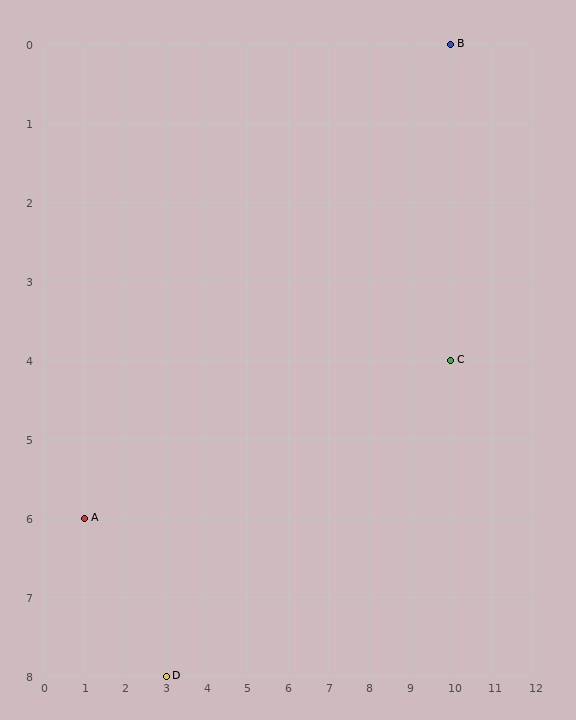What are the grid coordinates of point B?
Point B is at grid coordinates (10, 0).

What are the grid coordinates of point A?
Point A is at grid coordinates (1, 6).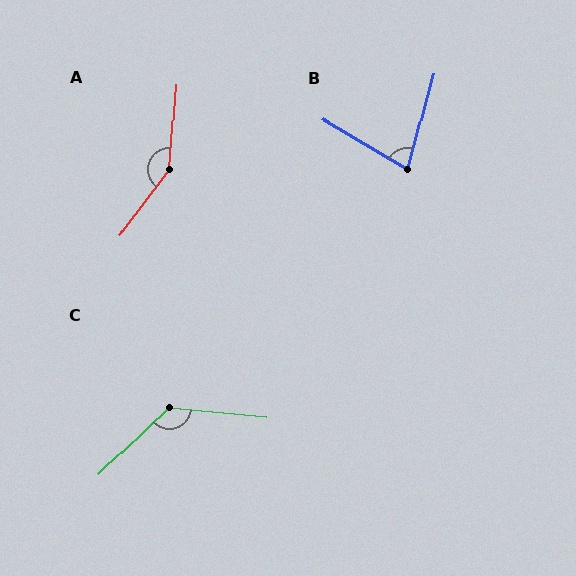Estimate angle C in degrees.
Approximately 130 degrees.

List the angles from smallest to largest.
B (75°), C (130°), A (148°).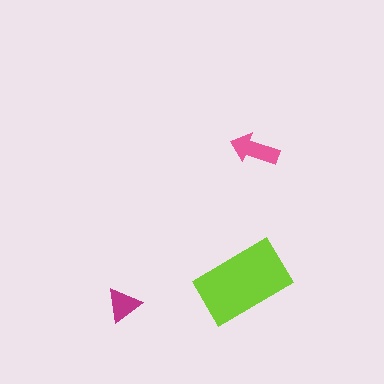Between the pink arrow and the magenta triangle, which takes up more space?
The pink arrow.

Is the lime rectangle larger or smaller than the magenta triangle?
Larger.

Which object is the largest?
The lime rectangle.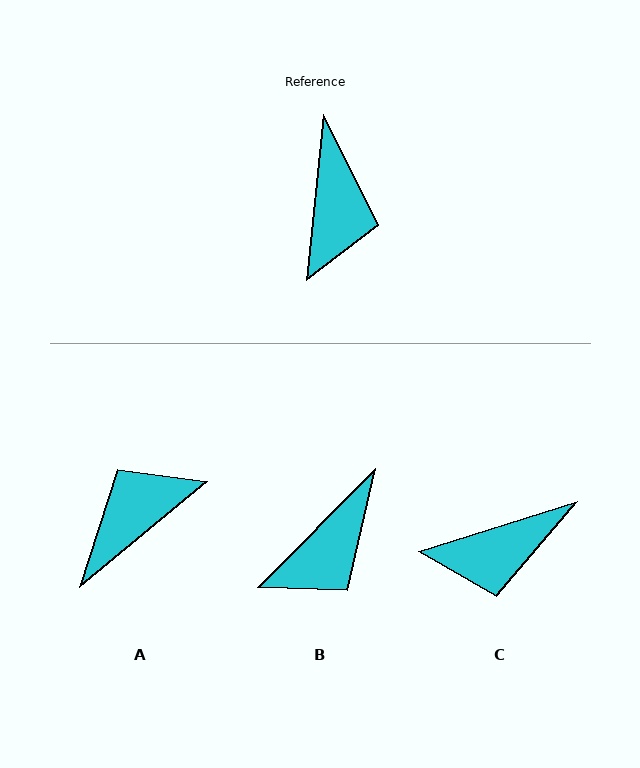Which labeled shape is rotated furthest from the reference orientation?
A, about 135 degrees away.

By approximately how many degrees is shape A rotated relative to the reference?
Approximately 135 degrees counter-clockwise.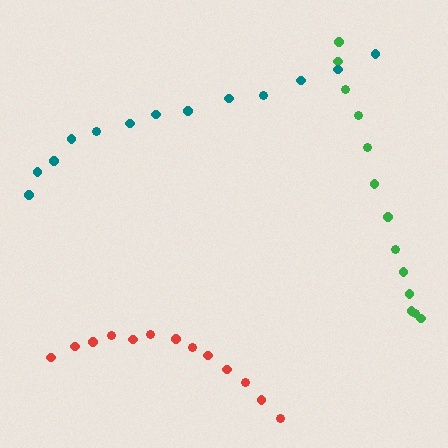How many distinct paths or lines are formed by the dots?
There are 3 distinct paths.